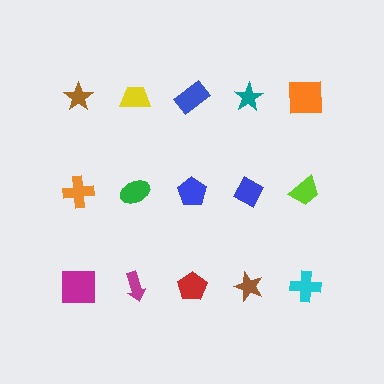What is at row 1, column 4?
A teal star.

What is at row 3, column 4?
A brown star.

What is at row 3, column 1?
A magenta square.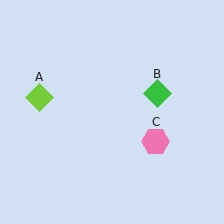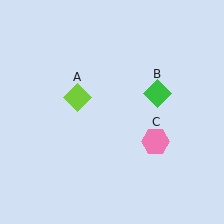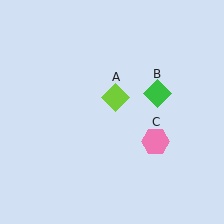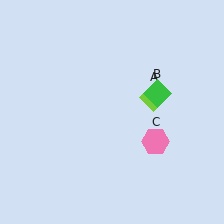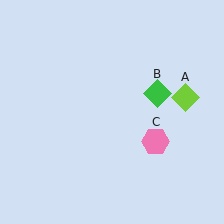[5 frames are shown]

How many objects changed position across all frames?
1 object changed position: lime diamond (object A).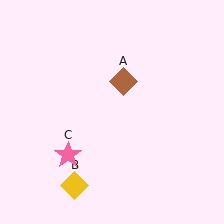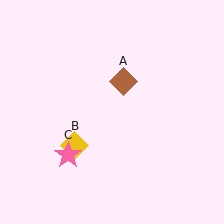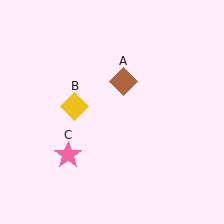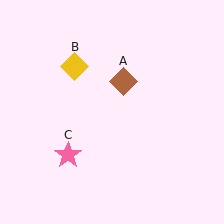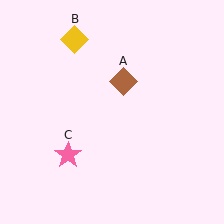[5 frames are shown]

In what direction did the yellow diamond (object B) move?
The yellow diamond (object B) moved up.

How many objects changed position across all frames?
1 object changed position: yellow diamond (object B).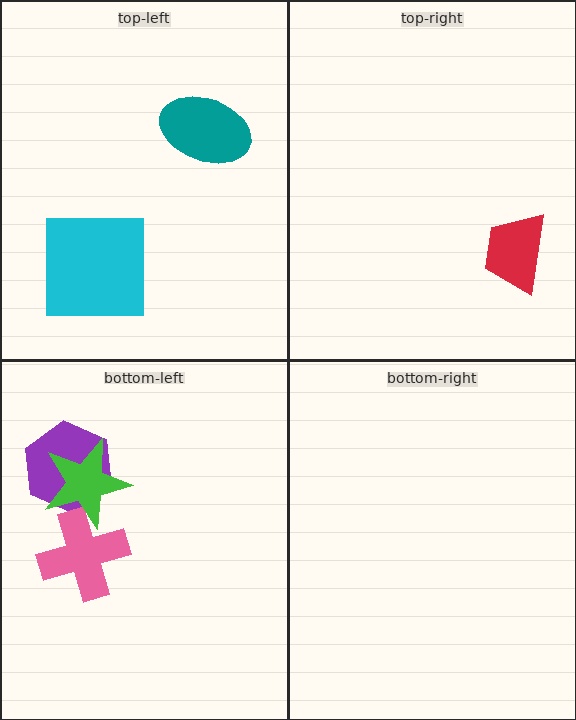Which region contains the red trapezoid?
The top-right region.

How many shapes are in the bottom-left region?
3.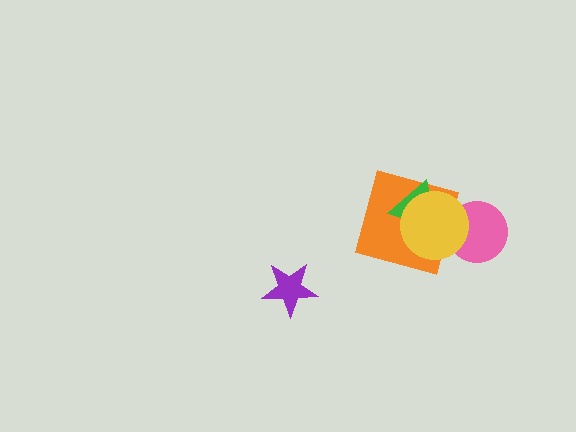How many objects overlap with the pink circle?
1 object overlaps with the pink circle.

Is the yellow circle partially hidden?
No, no other shape covers it.